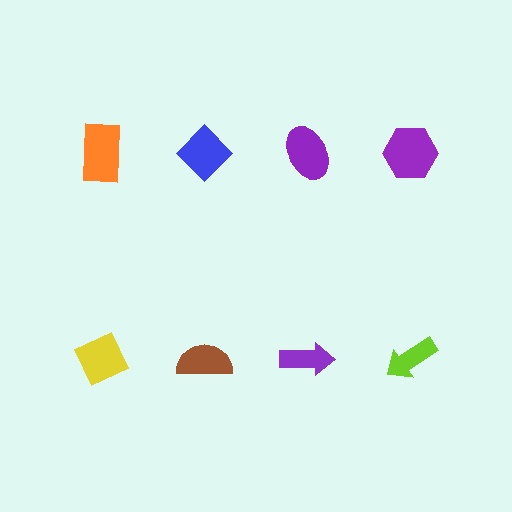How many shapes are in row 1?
4 shapes.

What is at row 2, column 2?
A brown semicircle.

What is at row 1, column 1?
An orange rectangle.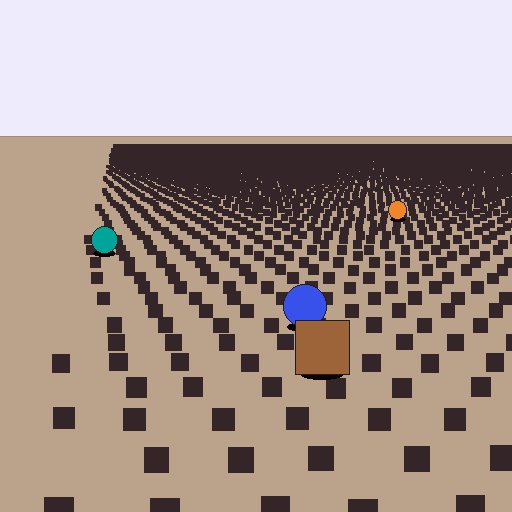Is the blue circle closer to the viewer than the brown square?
No. The brown square is closer — you can tell from the texture gradient: the ground texture is coarser near it.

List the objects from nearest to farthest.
From nearest to farthest: the brown square, the blue circle, the teal circle, the orange circle.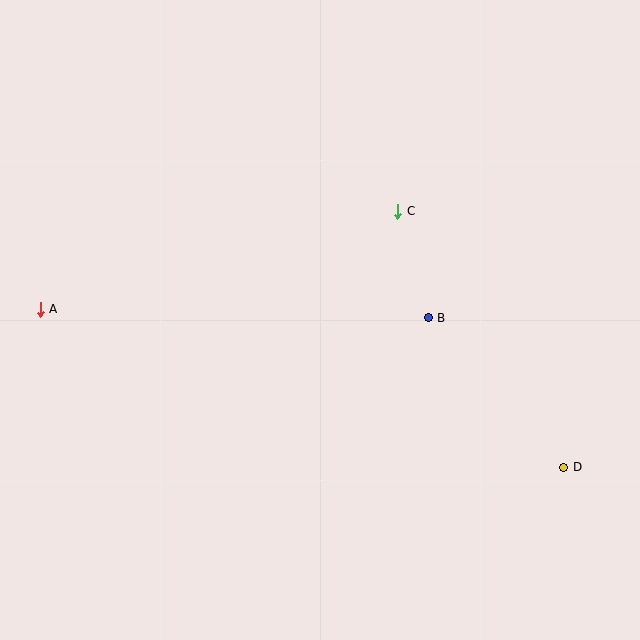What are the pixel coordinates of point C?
Point C is at (398, 211).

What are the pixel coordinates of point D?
Point D is at (564, 467).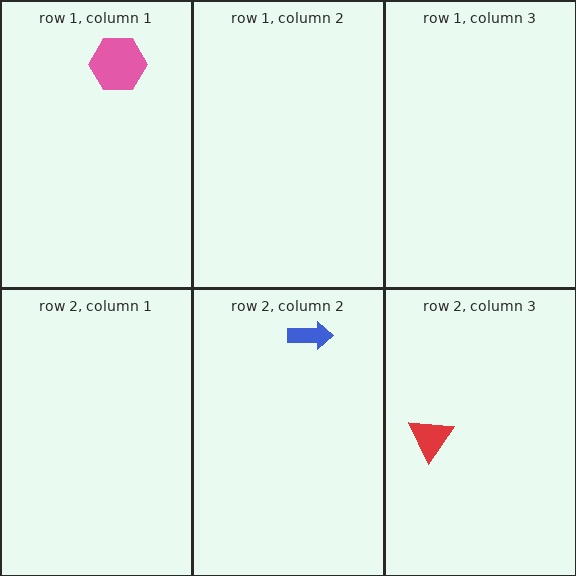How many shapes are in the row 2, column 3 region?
1.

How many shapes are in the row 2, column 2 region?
1.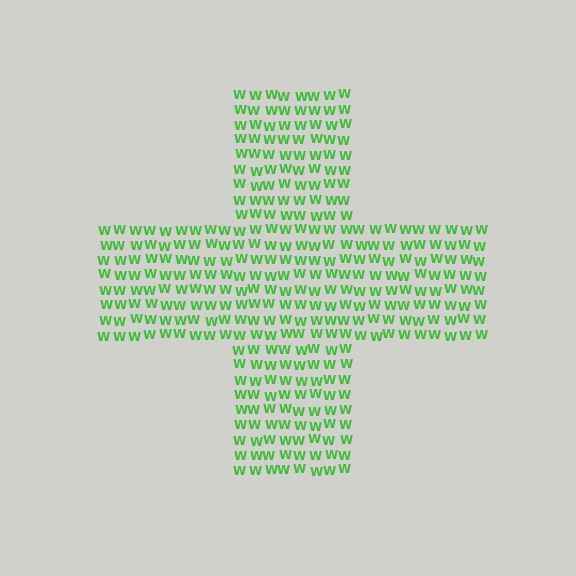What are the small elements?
The small elements are letter W's.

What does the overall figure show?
The overall figure shows a cross.